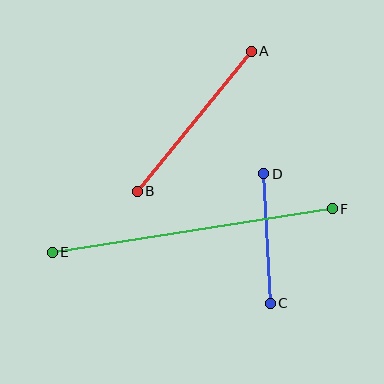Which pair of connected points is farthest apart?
Points E and F are farthest apart.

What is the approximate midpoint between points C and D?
The midpoint is at approximately (267, 238) pixels.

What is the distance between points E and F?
The distance is approximately 284 pixels.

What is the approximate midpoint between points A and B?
The midpoint is at approximately (194, 121) pixels.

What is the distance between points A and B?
The distance is approximately 180 pixels.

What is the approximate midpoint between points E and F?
The midpoint is at approximately (192, 230) pixels.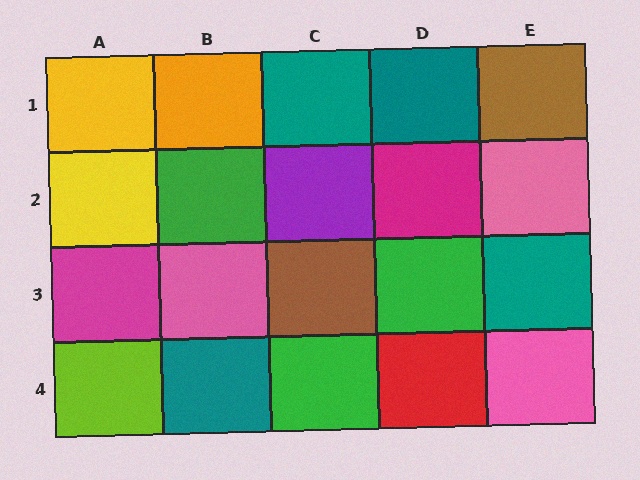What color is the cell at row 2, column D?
Magenta.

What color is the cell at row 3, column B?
Pink.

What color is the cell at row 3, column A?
Magenta.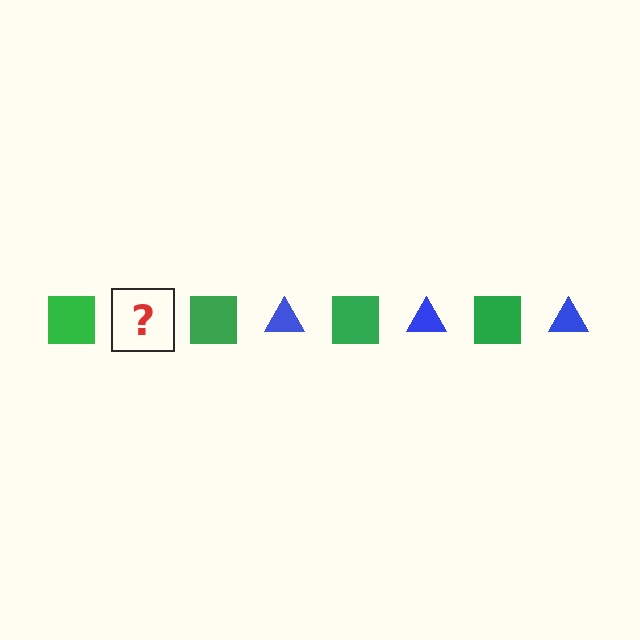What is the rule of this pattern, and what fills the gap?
The rule is that the pattern alternates between green square and blue triangle. The gap should be filled with a blue triangle.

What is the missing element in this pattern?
The missing element is a blue triangle.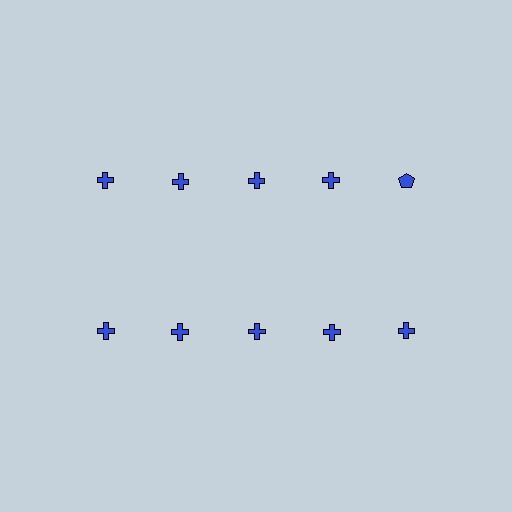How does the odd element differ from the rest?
It has a different shape: pentagon instead of cross.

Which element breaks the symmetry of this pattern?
The blue pentagon in the top row, rightmost column breaks the symmetry. All other shapes are blue crosses.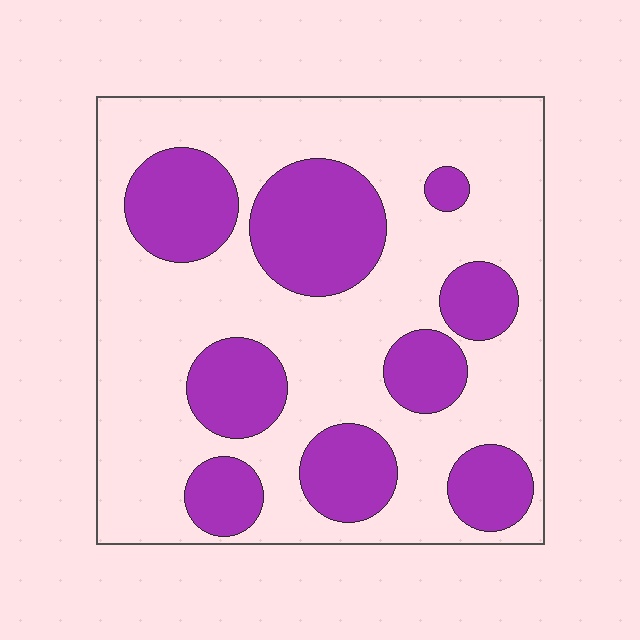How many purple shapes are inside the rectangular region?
9.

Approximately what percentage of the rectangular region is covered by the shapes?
Approximately 30%.